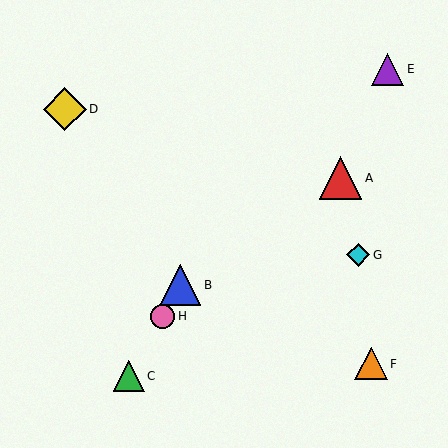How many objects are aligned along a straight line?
3 objects (B, C, H) are aligned along a straight line.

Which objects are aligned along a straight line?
Objects B, C, H are aligned along a straight line.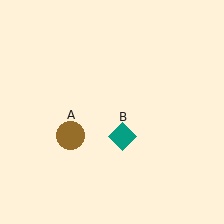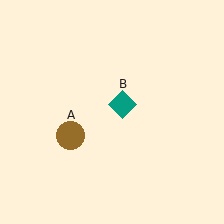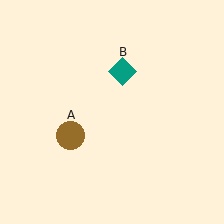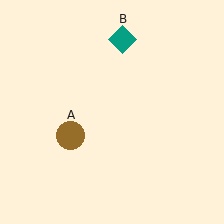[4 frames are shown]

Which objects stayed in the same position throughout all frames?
Brown circle (object A) remained stationary.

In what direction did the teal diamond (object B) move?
The teal diamond (object B) moved up.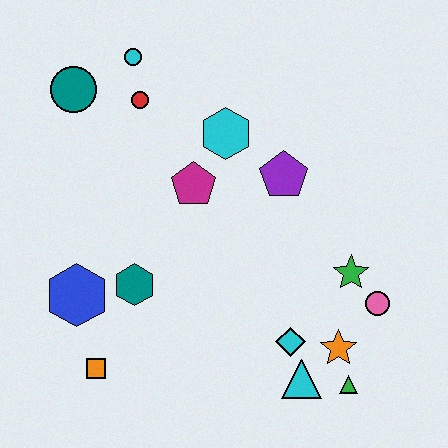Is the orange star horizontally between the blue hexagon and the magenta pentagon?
No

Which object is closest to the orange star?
The green triangle is closest to the orange star.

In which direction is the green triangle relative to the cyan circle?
The green triangle is below the cyan circle.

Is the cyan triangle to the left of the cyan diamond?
No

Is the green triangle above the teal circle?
No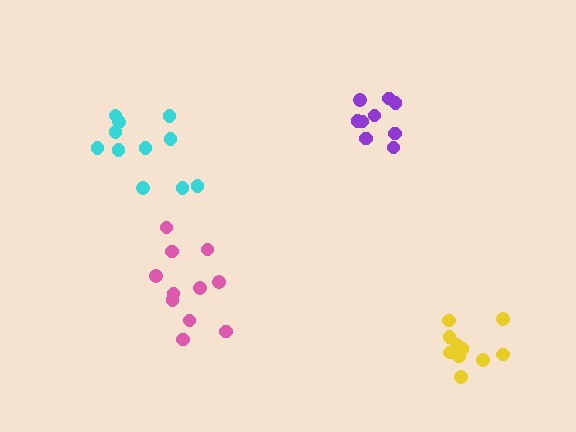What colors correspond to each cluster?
The clusters are colored: purple, cyan, yellow, pink.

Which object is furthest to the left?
The cyan cluster is leftmost.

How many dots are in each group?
Group 1: 9 dots, Group 2: 11 dots, Group 3: 10 dots, Group 4: 11 dots (41 total).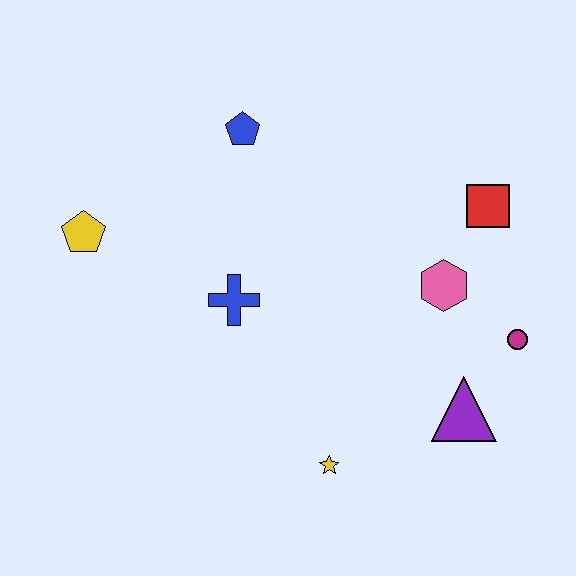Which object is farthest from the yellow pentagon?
The magenta circle is farthest from the yellow pentagon.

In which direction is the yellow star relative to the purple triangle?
The yellow star is to the left of the purple triangle.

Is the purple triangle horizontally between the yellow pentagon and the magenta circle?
Yes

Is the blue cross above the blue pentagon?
No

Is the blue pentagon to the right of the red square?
No